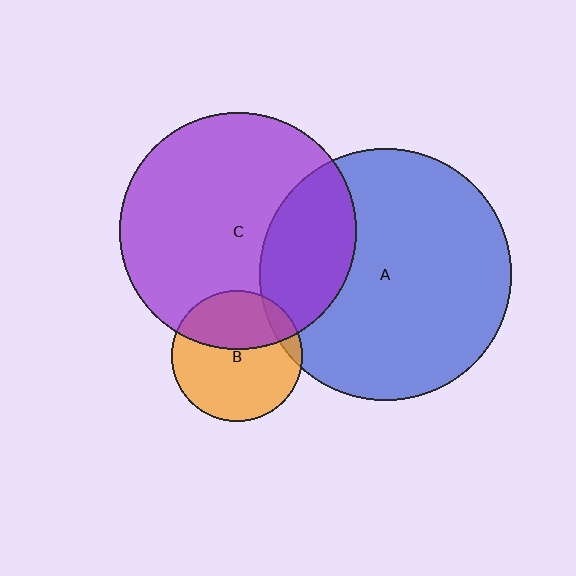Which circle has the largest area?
Circle A (blue).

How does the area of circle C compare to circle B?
Approximately 3.3 times.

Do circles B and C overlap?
Yes.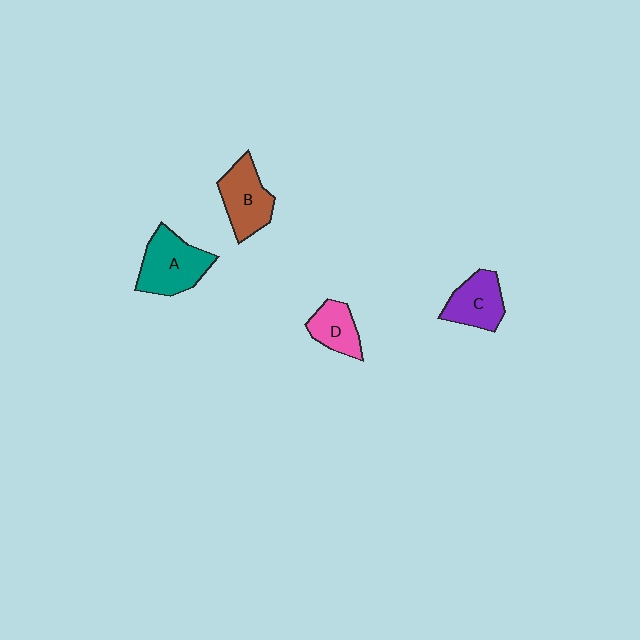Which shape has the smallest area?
Shape D (pink).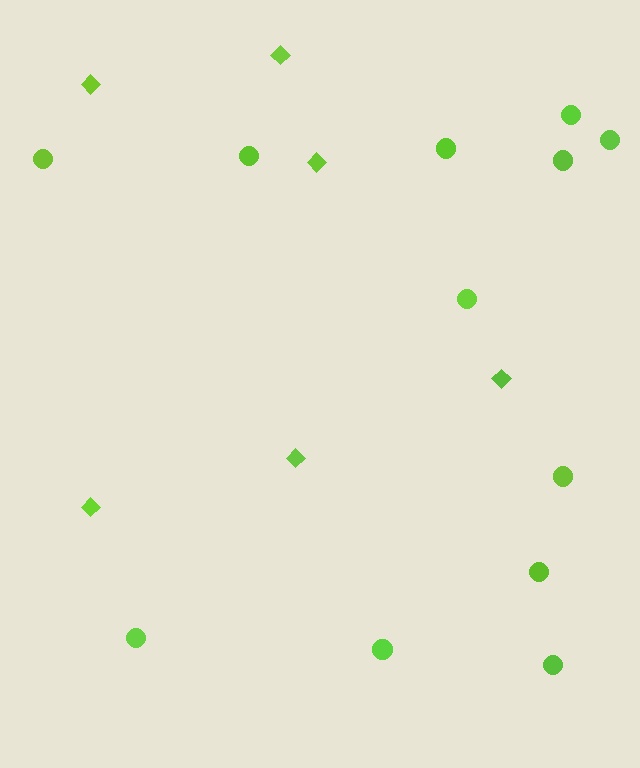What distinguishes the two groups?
There are 2 groups: one group of diamonds (6) and one group of circles (12).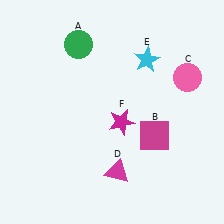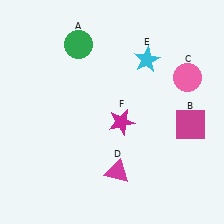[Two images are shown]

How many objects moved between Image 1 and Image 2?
1 object moved between the two images.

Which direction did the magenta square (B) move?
The magenta square (B) moved right.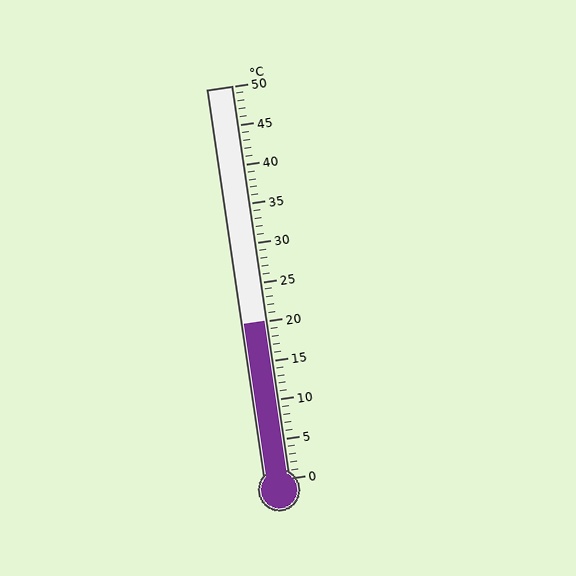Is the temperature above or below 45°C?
The temperature is below 45°C.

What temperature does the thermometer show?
The thermometer shows approximately 20°C.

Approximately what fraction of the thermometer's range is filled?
The thermometer is filled to approximately 40% of its range.